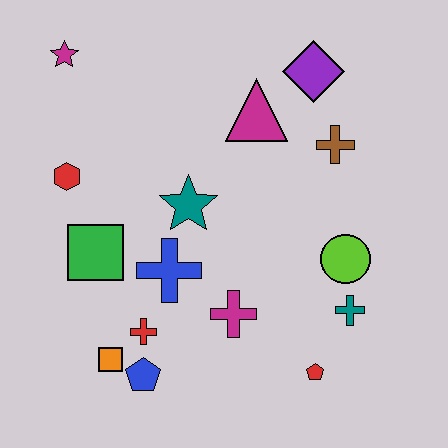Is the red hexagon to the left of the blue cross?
Yes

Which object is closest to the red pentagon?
The teal cross is closest to the red pentagon.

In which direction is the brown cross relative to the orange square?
The brown cross is to the right of the orange square.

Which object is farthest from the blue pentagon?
The purple diamond is farthest from the blue pentagon.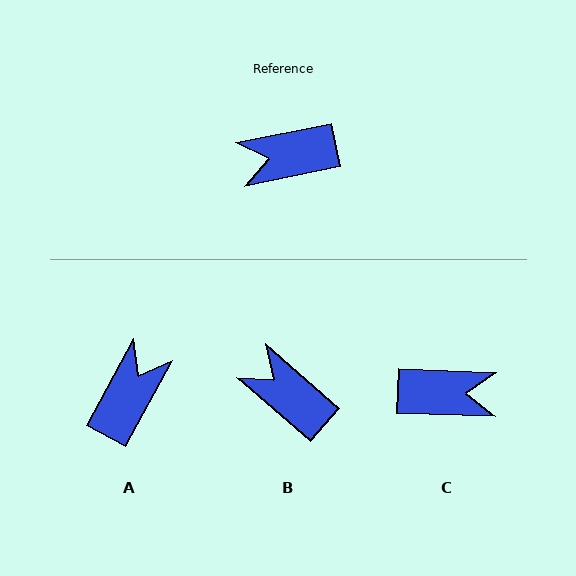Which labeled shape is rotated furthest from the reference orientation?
C, about 167 degrees away.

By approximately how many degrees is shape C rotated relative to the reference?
Approximately 167 degrees counter-clockwise.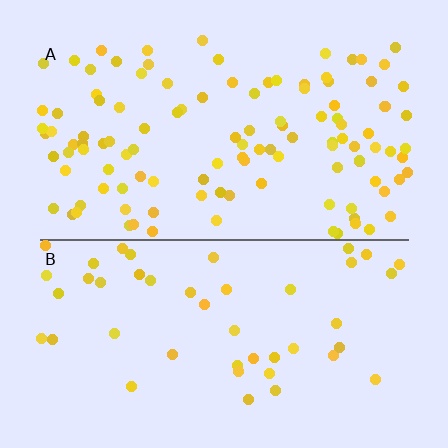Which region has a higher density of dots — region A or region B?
A (the top).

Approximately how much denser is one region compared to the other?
Approximately 2.5× — region A over region B.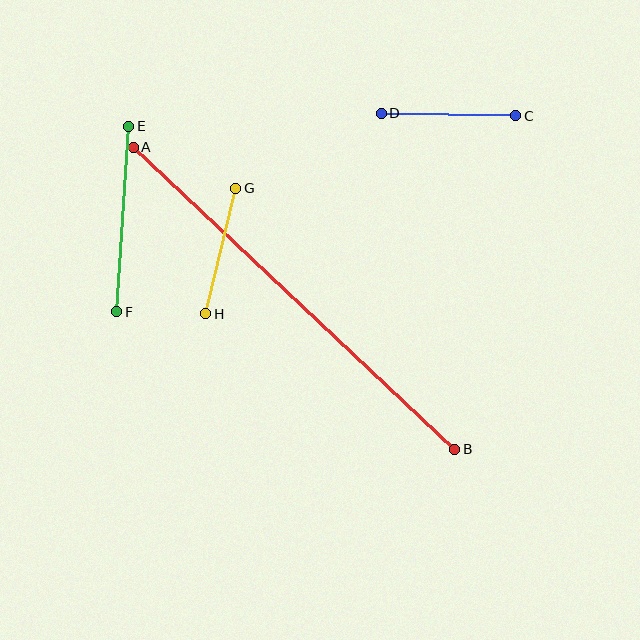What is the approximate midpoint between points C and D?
The midpoint is at approximately (448, 114) pixels.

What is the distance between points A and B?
The distance is approximately 441 pixels.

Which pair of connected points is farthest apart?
Points A and B are farthest apart.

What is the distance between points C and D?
The distance is approximately 134 pixels.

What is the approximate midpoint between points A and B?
The midpoint is at approximately (294, 298) pixels.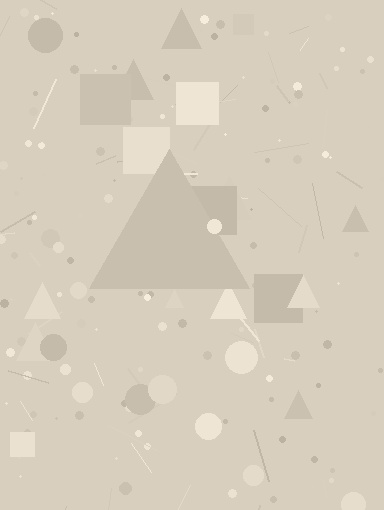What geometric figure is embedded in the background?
A triangle is embedded in the background.